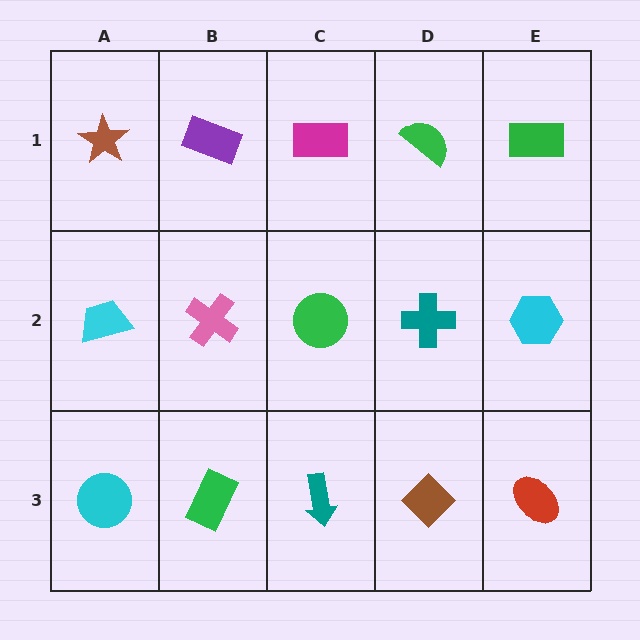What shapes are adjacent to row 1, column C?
A green circle (row 2, column C), a purple rectangle (row 1, column B), a green semicircle (row 1, column D).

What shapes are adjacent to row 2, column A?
A brown star (row 1, column A), a cyan circle (row 3, column A), a pink cross (row 2, column B).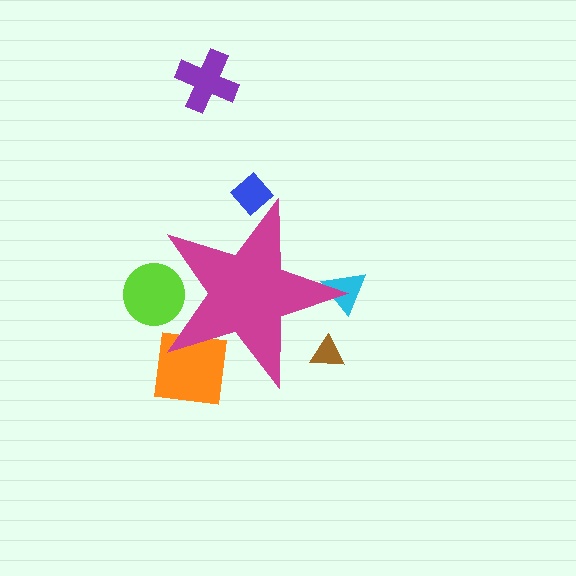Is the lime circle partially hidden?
Yes, the lime circle is partially hidden behind the magenta star.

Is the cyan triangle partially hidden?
Yes, the cyan triangle is partially hidden behind the magenta star.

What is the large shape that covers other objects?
A magenta star.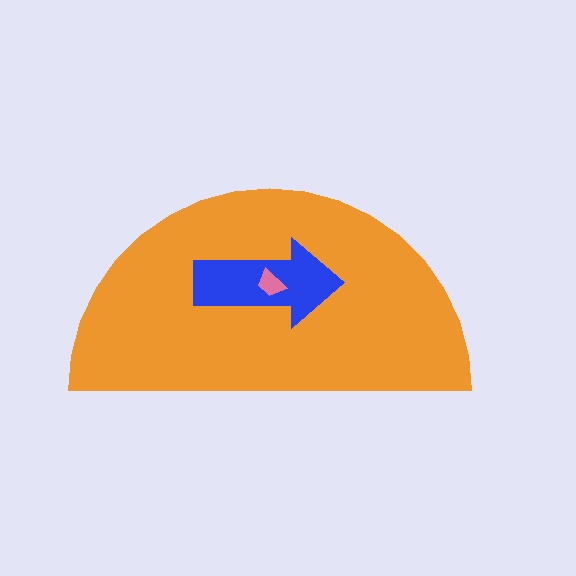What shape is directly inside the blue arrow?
The pink trapezoid.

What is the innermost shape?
The pink trapezoid.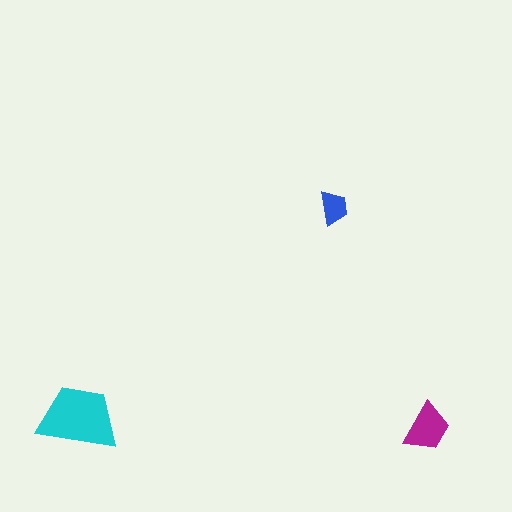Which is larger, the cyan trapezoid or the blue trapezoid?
The cyan one.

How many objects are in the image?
There are 3 objects in the image.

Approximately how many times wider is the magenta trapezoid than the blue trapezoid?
About 1.5 times wider.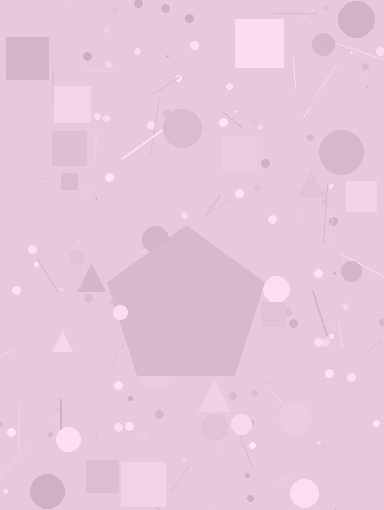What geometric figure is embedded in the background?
A pentagon is embedded in the background.